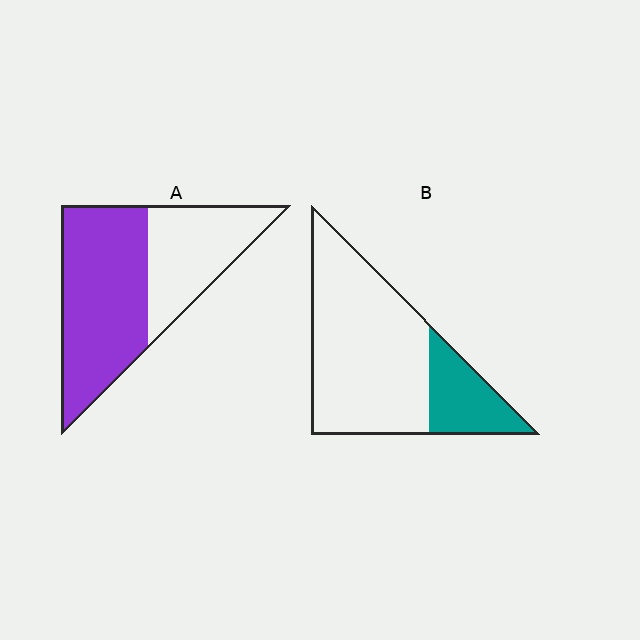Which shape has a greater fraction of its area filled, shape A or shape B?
Shape A.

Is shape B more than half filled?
No.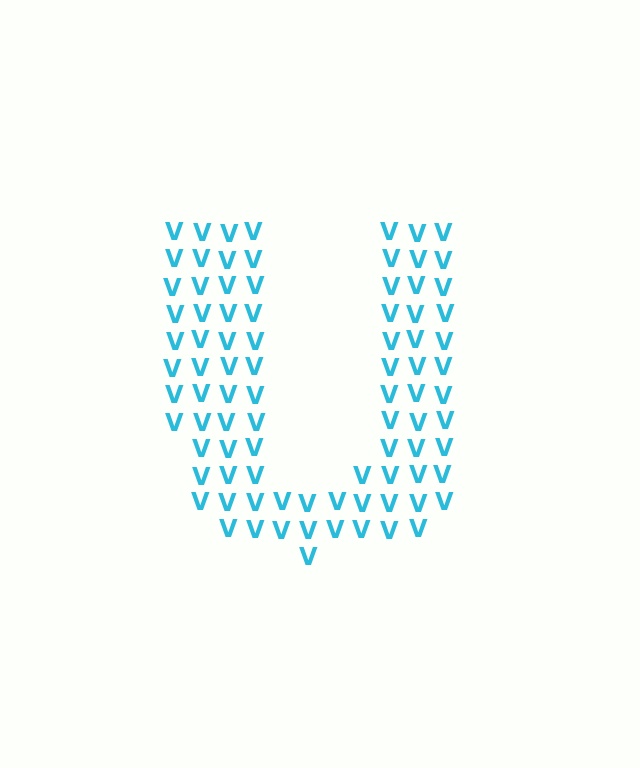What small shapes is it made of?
It is made of small letter V's.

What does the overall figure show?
The overall figure shows the letter U.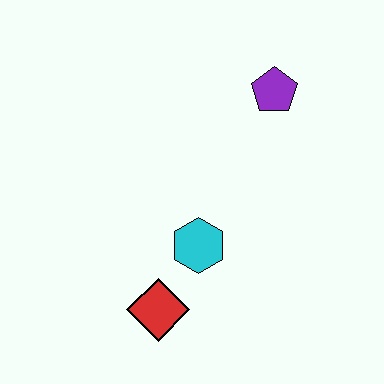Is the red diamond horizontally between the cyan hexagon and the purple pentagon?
No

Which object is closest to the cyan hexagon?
The red diamond is closest to the cyan hexagon.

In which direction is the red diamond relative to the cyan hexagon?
The red diamond is below the cyan hexagon.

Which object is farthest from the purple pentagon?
The red diamond is farthest from the purple pentagon.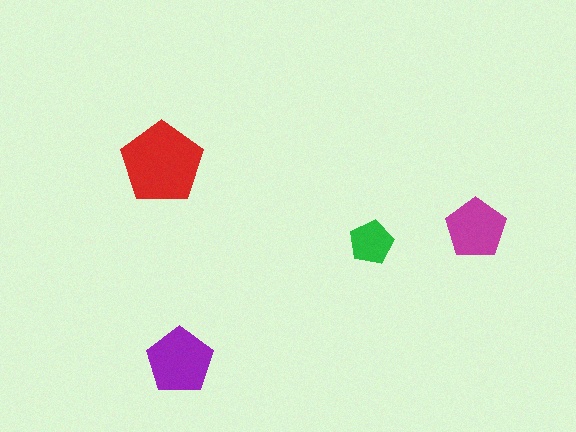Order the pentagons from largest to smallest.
the red one, the purple one, the magenta one, the green one.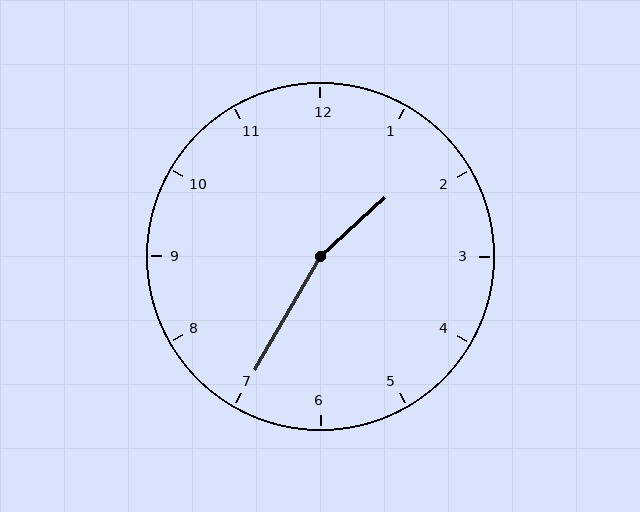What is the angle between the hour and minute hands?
Approximately 162 degrees.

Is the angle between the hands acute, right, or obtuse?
It is obtuse.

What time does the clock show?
1:35.